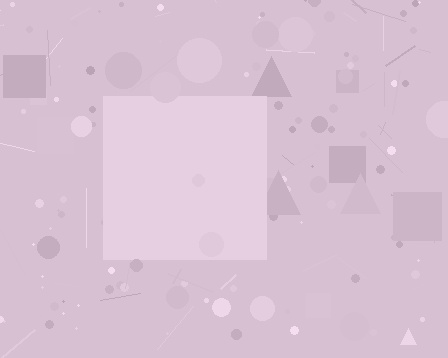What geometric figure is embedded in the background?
A square is embedded in the background.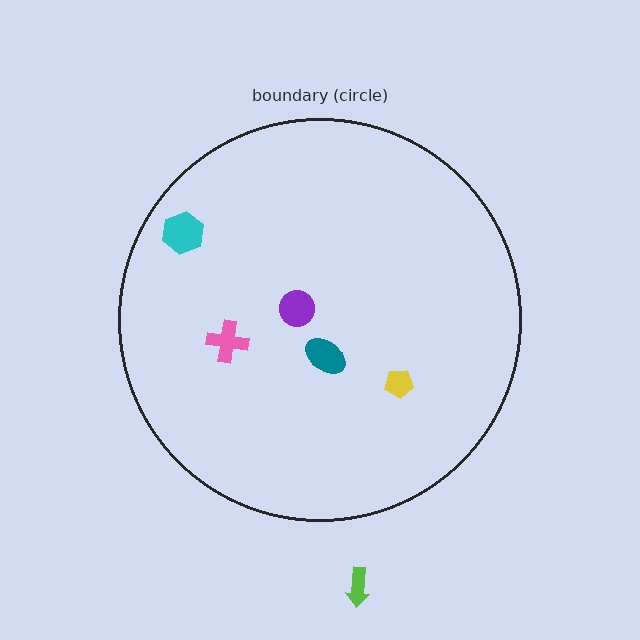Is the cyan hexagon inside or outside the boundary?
Inside.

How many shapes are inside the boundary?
5 inside, 1 outside.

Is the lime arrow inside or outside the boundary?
Outside.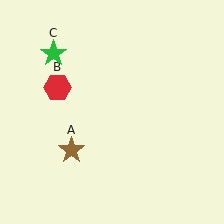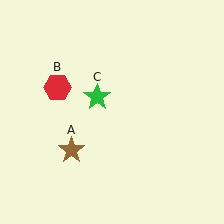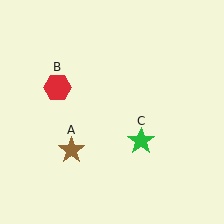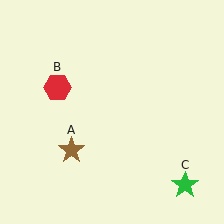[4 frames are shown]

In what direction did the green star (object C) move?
The green star (object C) moved down and to the right.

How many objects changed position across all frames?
1 object changed position: green star (object C).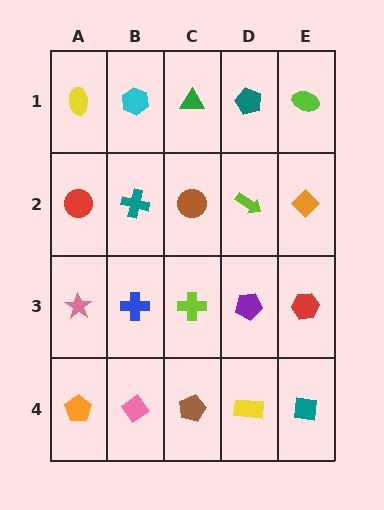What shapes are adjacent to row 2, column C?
A green triangle (row 1, column C), a lime cross (row 3, column C), a teal cross (row 2, column B), a lime arrow (row 2, column D).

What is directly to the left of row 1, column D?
A green triangle.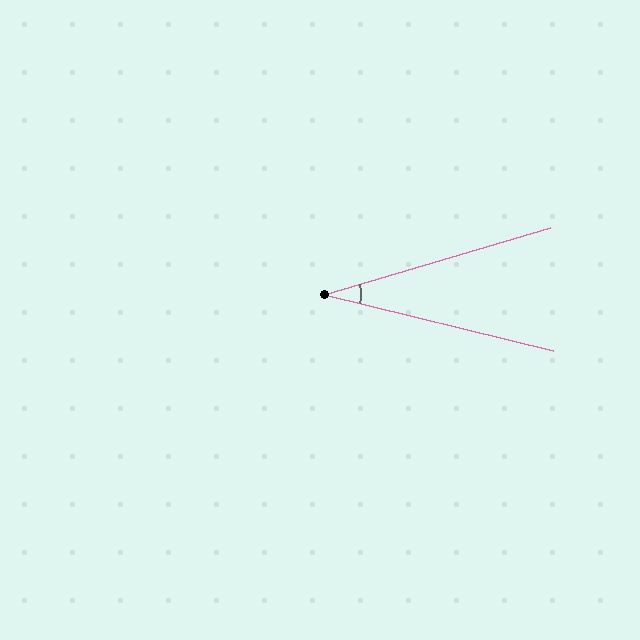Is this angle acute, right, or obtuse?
It is acute.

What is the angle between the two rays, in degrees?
Approximately 30 degrees.